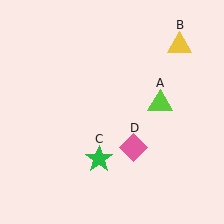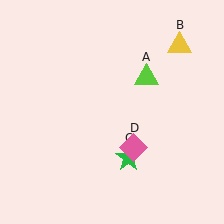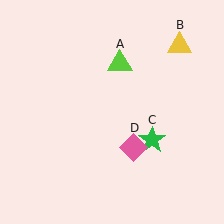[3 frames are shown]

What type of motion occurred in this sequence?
The lime triangle (object A), green star (object C) rotated counterclockwise around the center of the scene.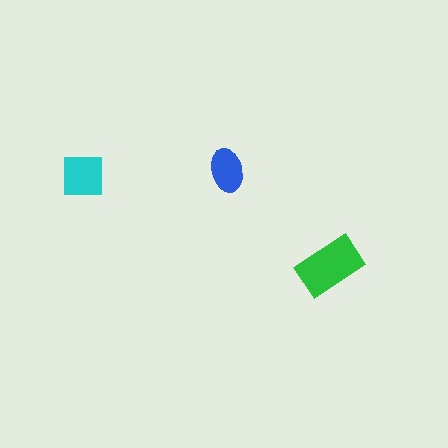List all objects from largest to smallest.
The green rectangle, the cyan square, the blue ellipse.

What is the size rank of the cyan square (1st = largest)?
2nd.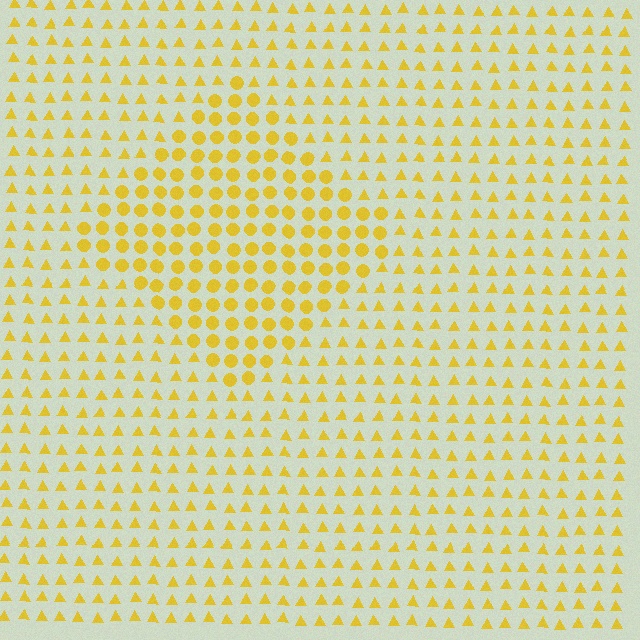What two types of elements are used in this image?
The image uses circles inside the diamond region and triangles outside it.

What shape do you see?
I see a diamond.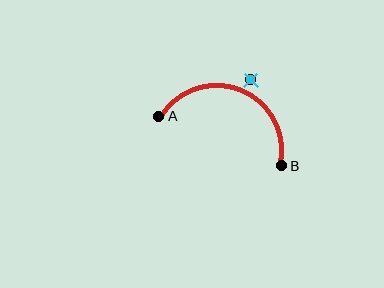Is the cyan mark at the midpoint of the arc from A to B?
No — the cyan mark does not lie on the arc at all. It sits slightly outside the curve.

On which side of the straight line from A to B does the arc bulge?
The arc bulges above the straight line connecting A and B.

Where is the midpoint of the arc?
The arc midpoint is the point on the curve farthest from the straight line joining A and B. It sits above that line.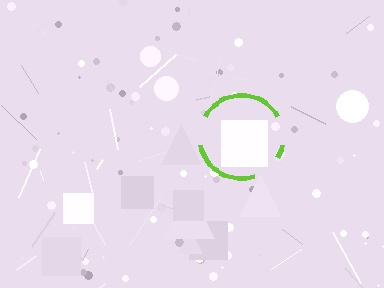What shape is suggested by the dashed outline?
The dashed outline suggests a circle.